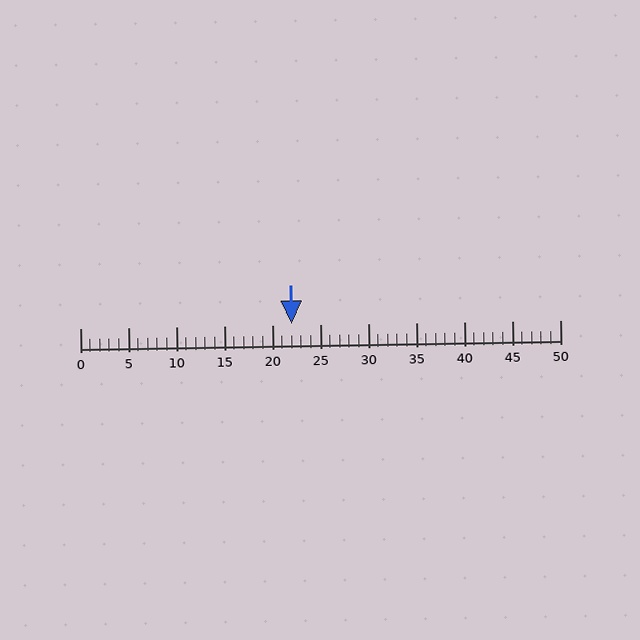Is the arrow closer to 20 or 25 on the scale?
The arrow is closer to 20.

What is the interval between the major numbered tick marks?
The major tick marks are spaced 5 units apart.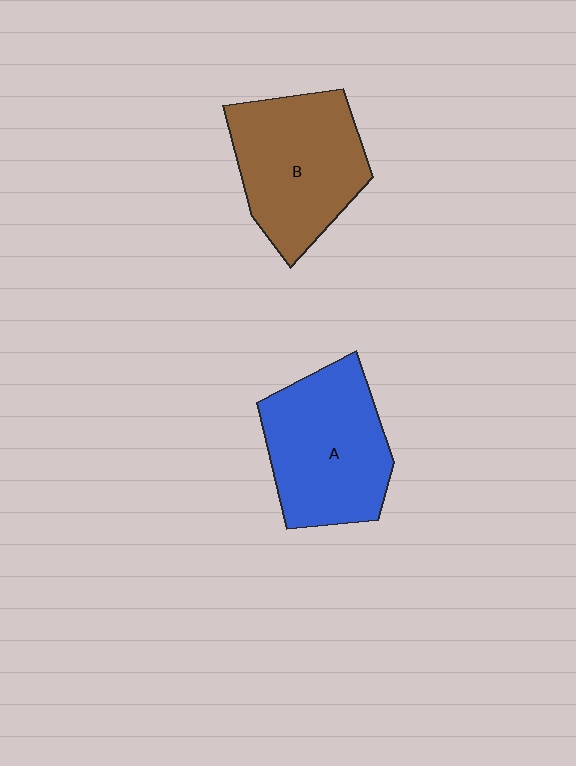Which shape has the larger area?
Shape A (blue).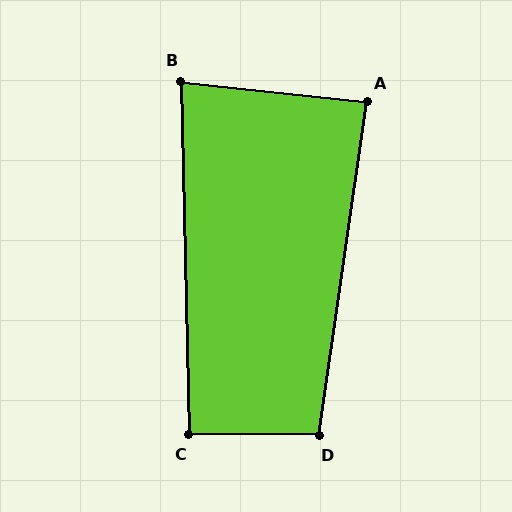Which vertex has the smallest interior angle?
B, at approximately 82 degrees.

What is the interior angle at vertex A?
Approximately 88 degrees (approximately right).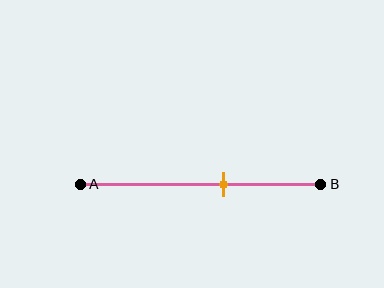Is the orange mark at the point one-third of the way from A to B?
No, the mark is at about 60% from A, not at the 33% one-third point.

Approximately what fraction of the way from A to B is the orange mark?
The orange mark is approximately 60% of the way from A to B.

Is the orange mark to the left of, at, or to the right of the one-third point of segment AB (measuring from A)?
The orange mark is to the right of the one-third point of segment AB.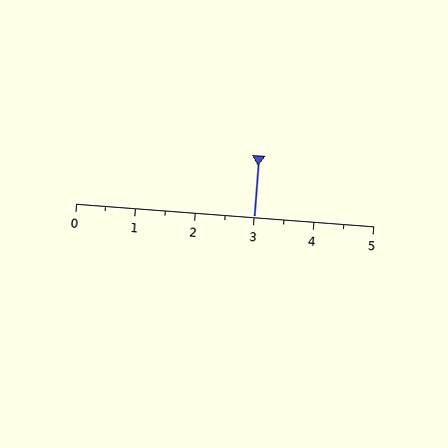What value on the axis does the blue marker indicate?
The marker indicates approximately 3.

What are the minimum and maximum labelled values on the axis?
The axis runs from 0 to 5.